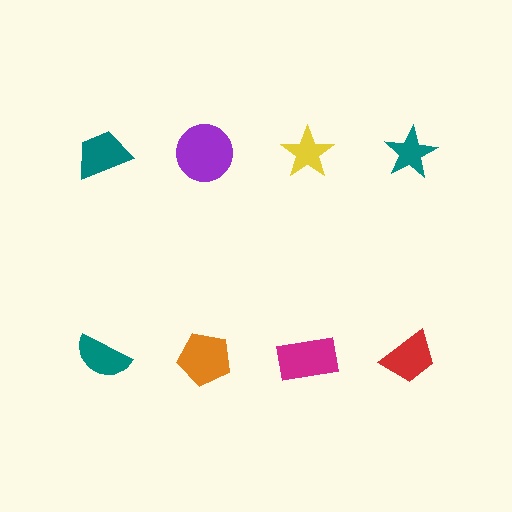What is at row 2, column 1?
A teal semicircle.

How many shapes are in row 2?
4 shapes.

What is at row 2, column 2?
An orange pentagon.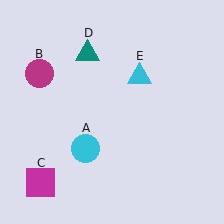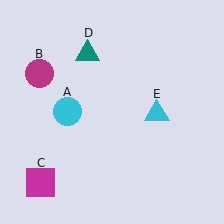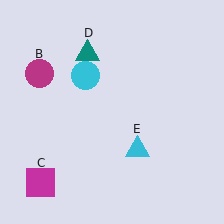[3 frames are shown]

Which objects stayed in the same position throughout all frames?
Magenta circle (object B) and magenta square (object C) and teal triangle (object D) remained stationary.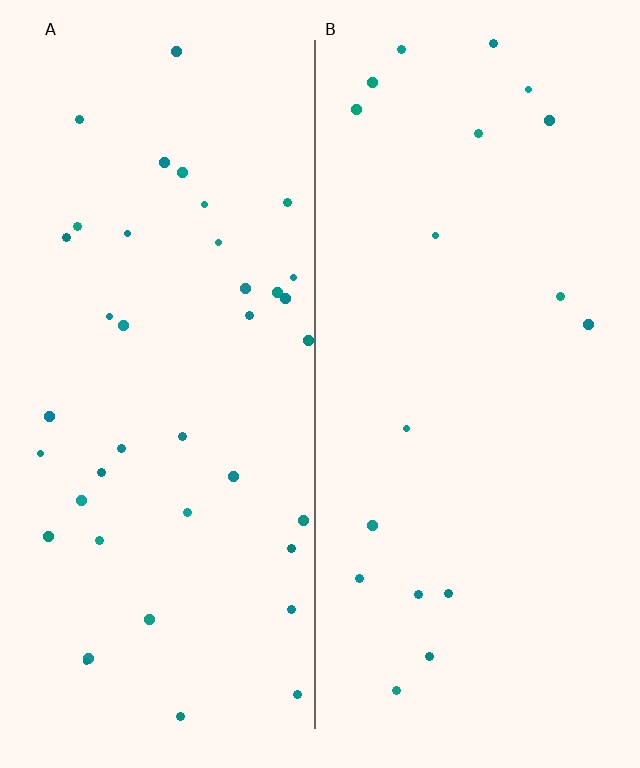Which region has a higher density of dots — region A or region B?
A (the left).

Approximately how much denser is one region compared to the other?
Approximately 2.2× — region A over region B.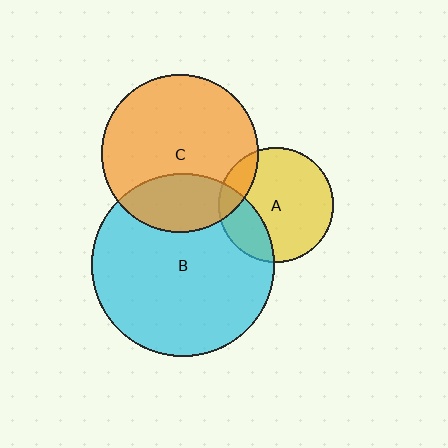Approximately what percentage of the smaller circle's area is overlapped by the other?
Approximately 15%.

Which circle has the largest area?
Circle B (cyan).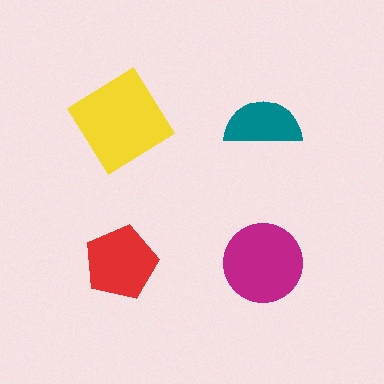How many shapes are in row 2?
2 shapes.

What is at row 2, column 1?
A red pentagon.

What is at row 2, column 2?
A magenta circle.